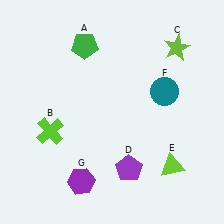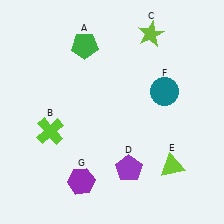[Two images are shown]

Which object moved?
The lime star (C) moved left.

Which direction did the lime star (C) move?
The lime star (C) moved left.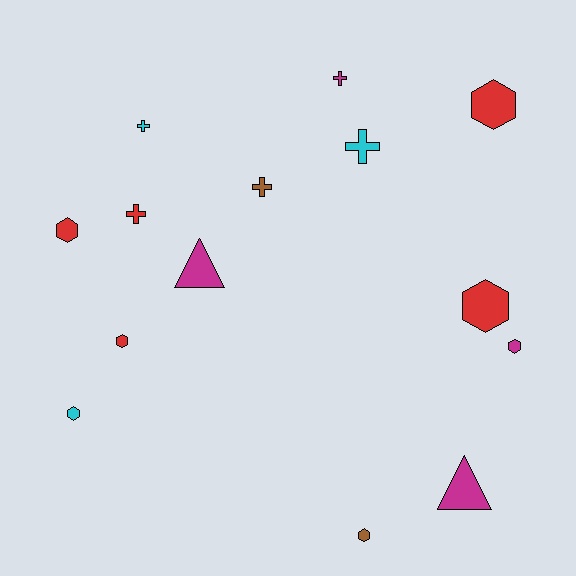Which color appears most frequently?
Red, with 5 objects.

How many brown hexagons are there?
There is 1 brown hexagon.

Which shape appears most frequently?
Hexagon, with 7 objects.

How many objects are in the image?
There are 14 objects.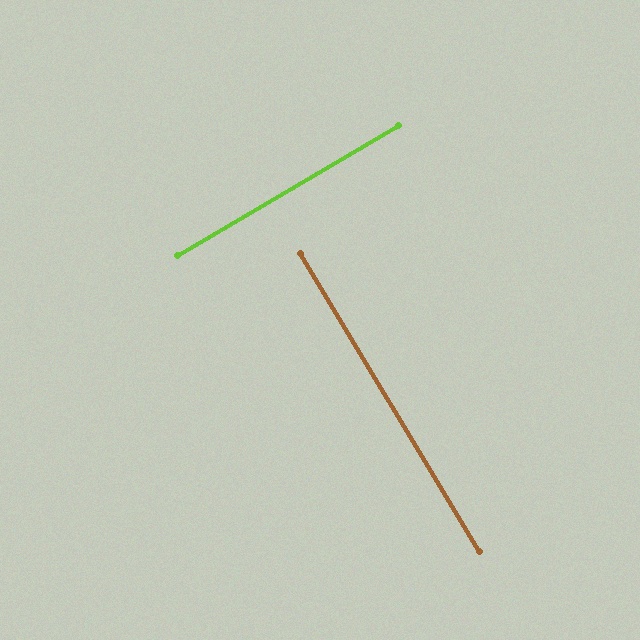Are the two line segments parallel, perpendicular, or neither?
Perpendicular — they meet at approximately 90°.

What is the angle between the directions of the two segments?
Approximately 90 degrees.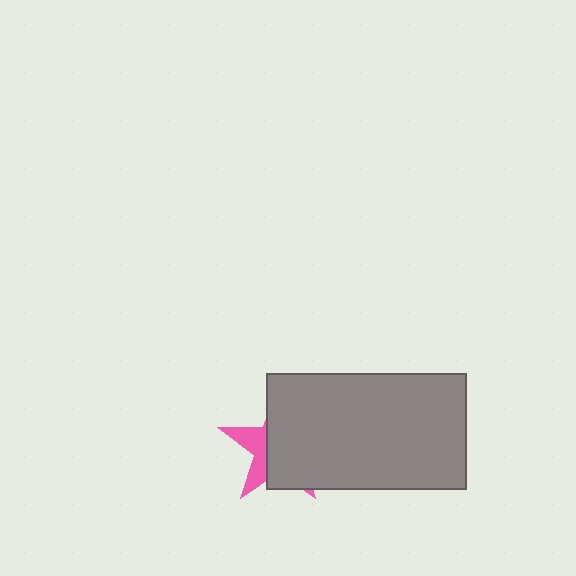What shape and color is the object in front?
The object in front is a gray rectangle.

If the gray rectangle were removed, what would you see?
You would see the complete pink star.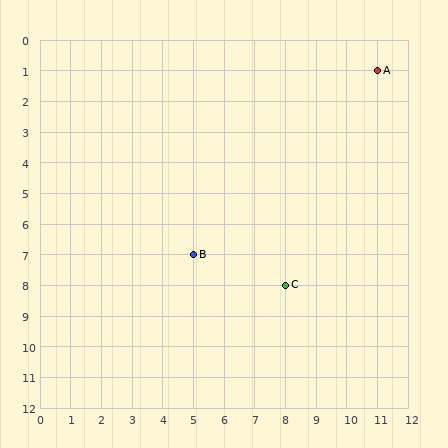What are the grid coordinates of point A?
Point A is at grid coordinates (11, 1).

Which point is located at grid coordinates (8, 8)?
Point C is at (8, 8).